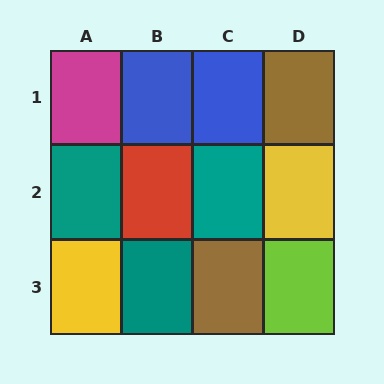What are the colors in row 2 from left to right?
Teal, red, teal, yellow.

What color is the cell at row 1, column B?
Blue.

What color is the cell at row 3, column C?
Brown.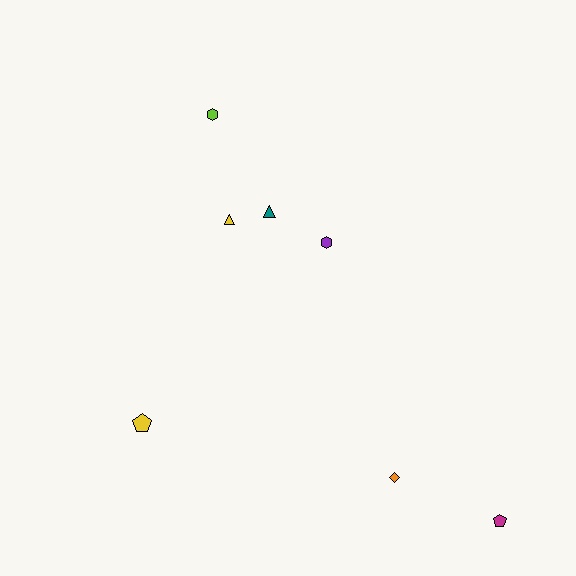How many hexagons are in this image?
There are 2 hexagons.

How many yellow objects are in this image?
There are 2 yellow objects.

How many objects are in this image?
There are 7 objects.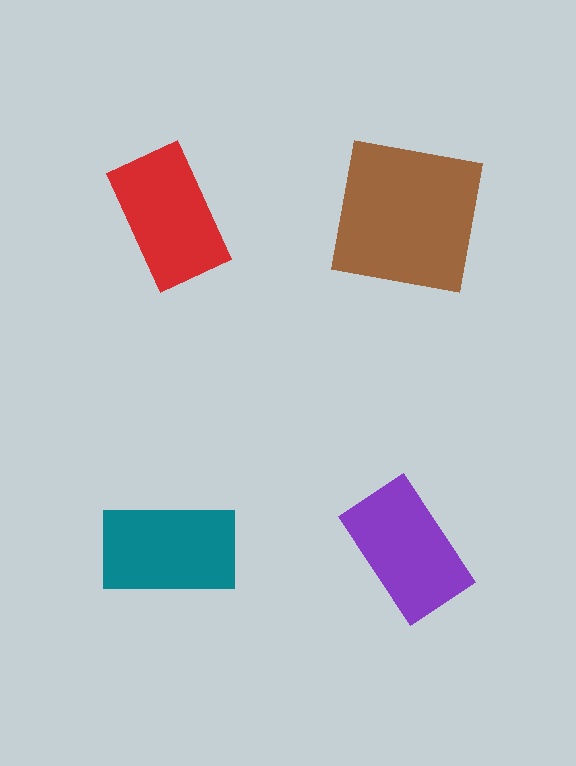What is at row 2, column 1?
A teal rectangle.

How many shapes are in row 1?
2 shapes.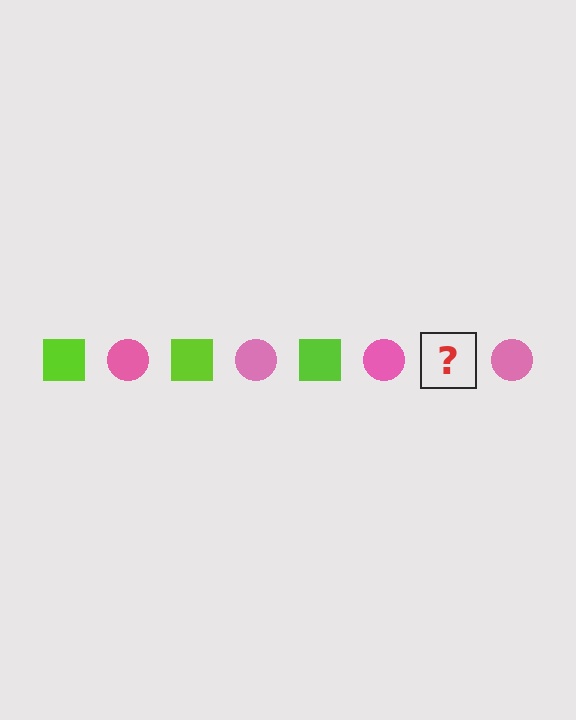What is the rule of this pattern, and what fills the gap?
The rule is that the pattern alternates between lime square and pink circle. The gap should be filled with a lime square.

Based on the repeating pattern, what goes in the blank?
The blank should be a lime square.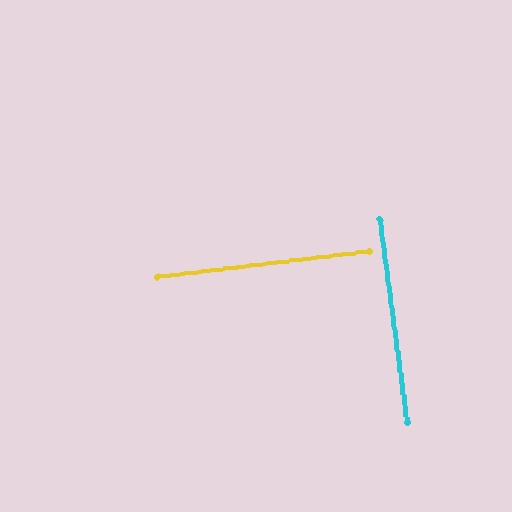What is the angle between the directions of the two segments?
Approximately 89 degrees.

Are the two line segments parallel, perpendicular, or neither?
Perpendicular — they meet at approximately 89°.